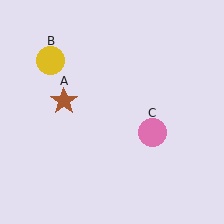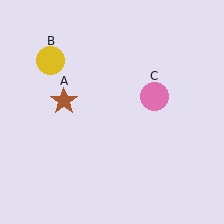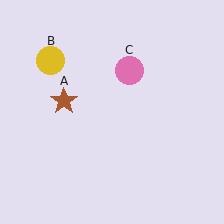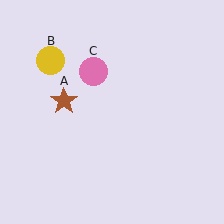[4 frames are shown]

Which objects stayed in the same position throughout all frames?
Brown star (object A) and yellow circle (object B) remained stationary.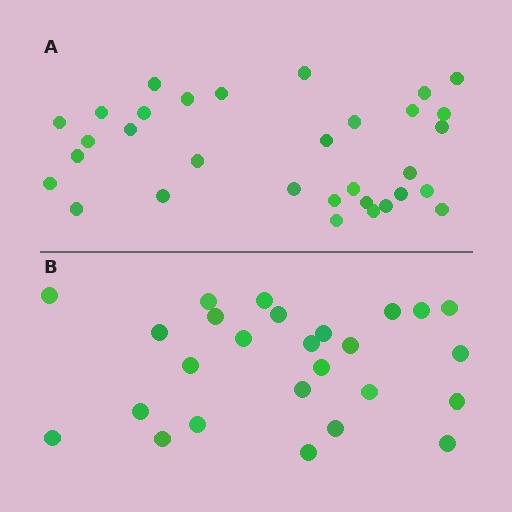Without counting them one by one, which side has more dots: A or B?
Region A (the top region) has more dots.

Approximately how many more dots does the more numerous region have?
Region A has about 6 more dots than region B.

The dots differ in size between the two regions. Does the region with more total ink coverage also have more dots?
No. Region B has more total ink coverage because its dots are larger, but region A actually contains more individual dots. Total area can be misleading — the number of items is what matters here.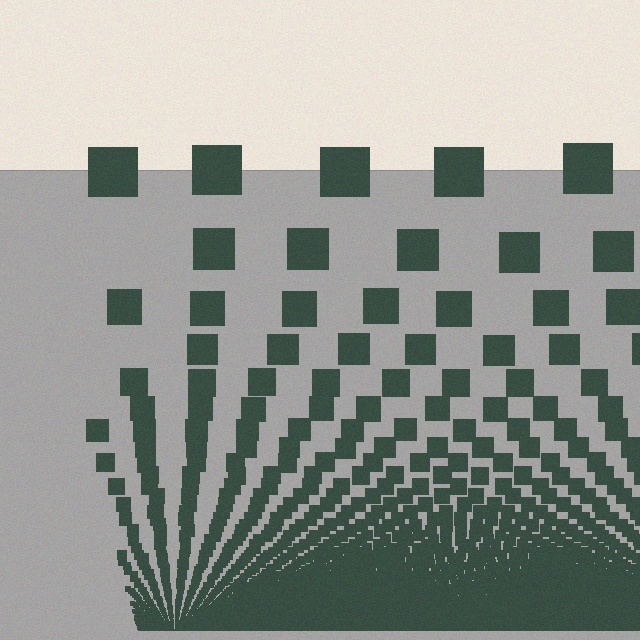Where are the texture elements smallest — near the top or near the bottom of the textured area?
Near the bottom.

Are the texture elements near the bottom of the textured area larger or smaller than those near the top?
Smaller. The gradient is inverted — elements near the bottom are smaller and denser.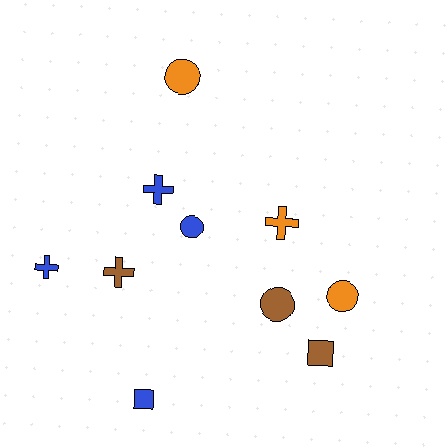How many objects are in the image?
There are 10 objects.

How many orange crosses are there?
There is 1 orange cross.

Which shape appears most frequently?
Circle, with 4 objects.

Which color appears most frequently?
Blue, with 4 objects.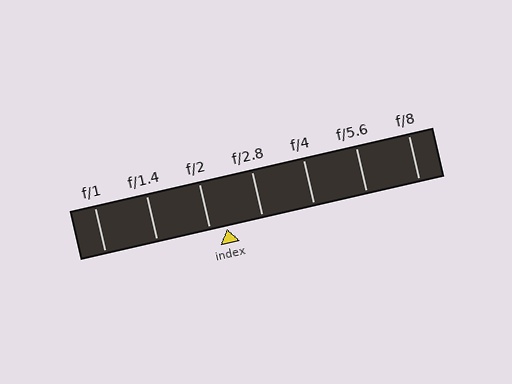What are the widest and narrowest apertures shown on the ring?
The widest aperture shown is f/1 and the narrowest is f/8.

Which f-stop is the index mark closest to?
The index mark is closest to f/2.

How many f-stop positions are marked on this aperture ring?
There are 7 f-stop positions marked.